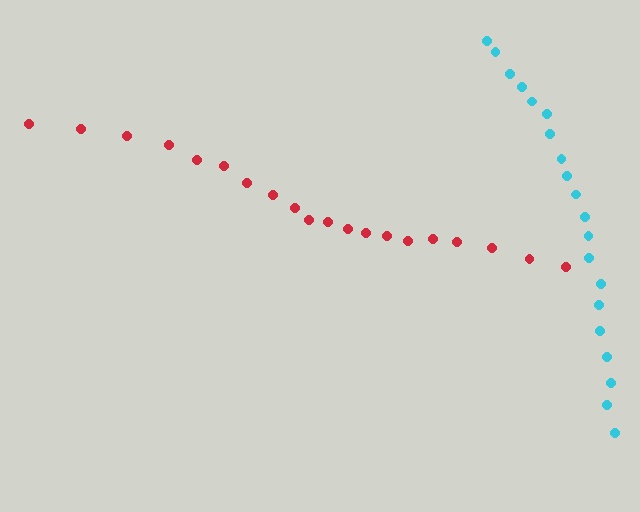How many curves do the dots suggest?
There are 2 distinct paths.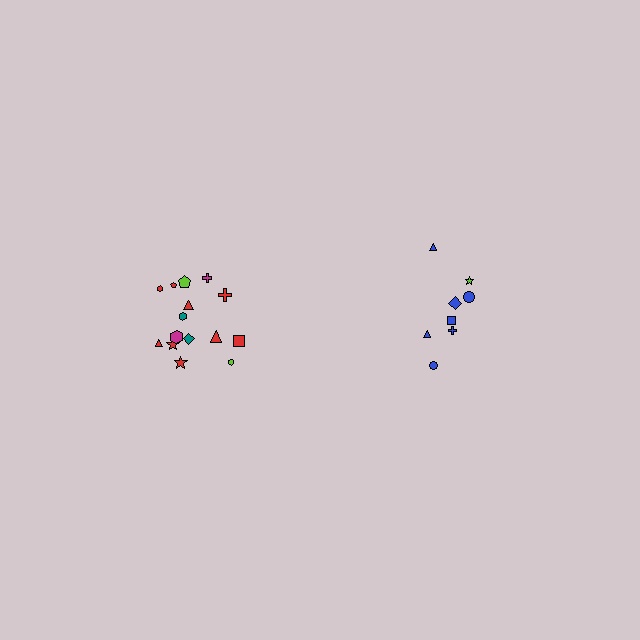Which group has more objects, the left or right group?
The left group.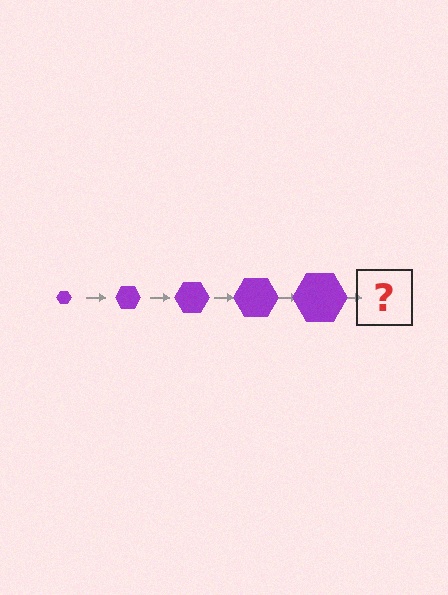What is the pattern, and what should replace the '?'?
The pattern is that the hexagon gets progressively larger each step. The '?' should be a purple hexagon, larger than the previous one.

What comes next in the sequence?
The next element should be a purple hexagon, larger than the previous one.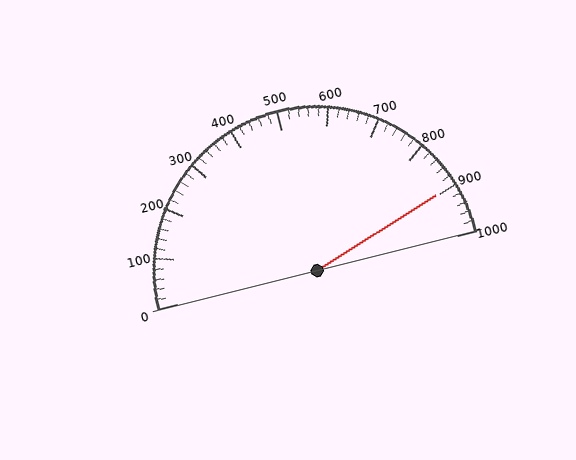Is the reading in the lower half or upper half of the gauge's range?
The reading is in the upper half of the range (0 to 1000).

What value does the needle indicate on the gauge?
The needle indicates approximately 900.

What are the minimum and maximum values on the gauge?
The gauge ranges from 0 to 1000.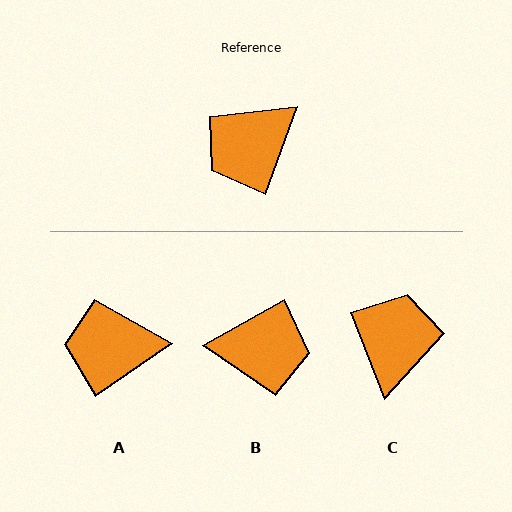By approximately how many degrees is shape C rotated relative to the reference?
Approximately 139 degrees clockwise.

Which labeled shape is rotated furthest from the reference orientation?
B, about 139 degrees away.